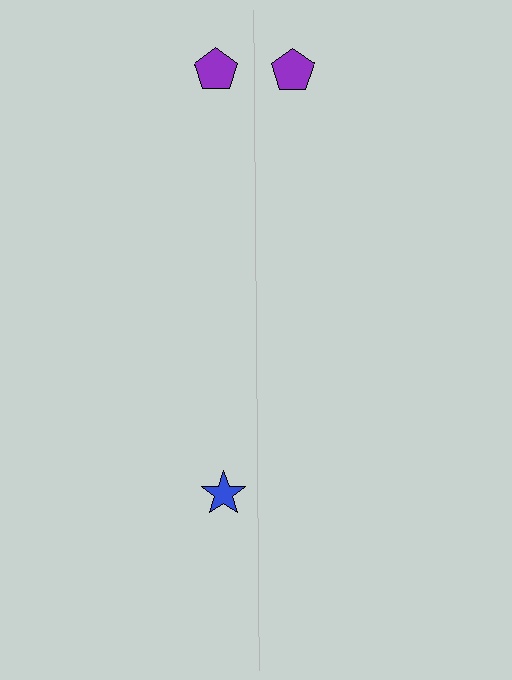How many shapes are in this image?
There are 3 shapes in this image.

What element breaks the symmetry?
A blue star is missing from the right side.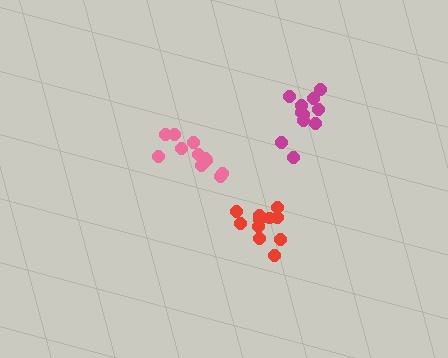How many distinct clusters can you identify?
There are 3 distinct clusters.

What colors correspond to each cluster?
The clusters are colored: red, magenta, pink.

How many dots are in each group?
Group 1: 11 dots, Group 2: 11 dots, Group 3: 11 dots (33 total).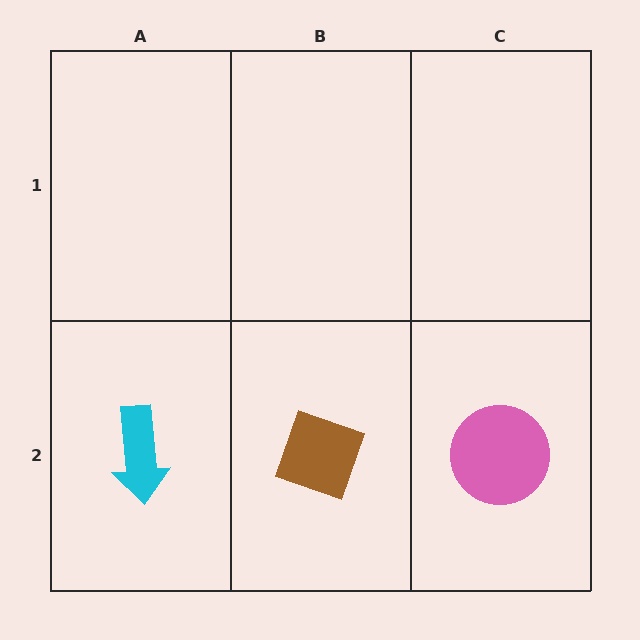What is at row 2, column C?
A pink circle.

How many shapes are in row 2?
3 shapes.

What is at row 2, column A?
A cyan arrow.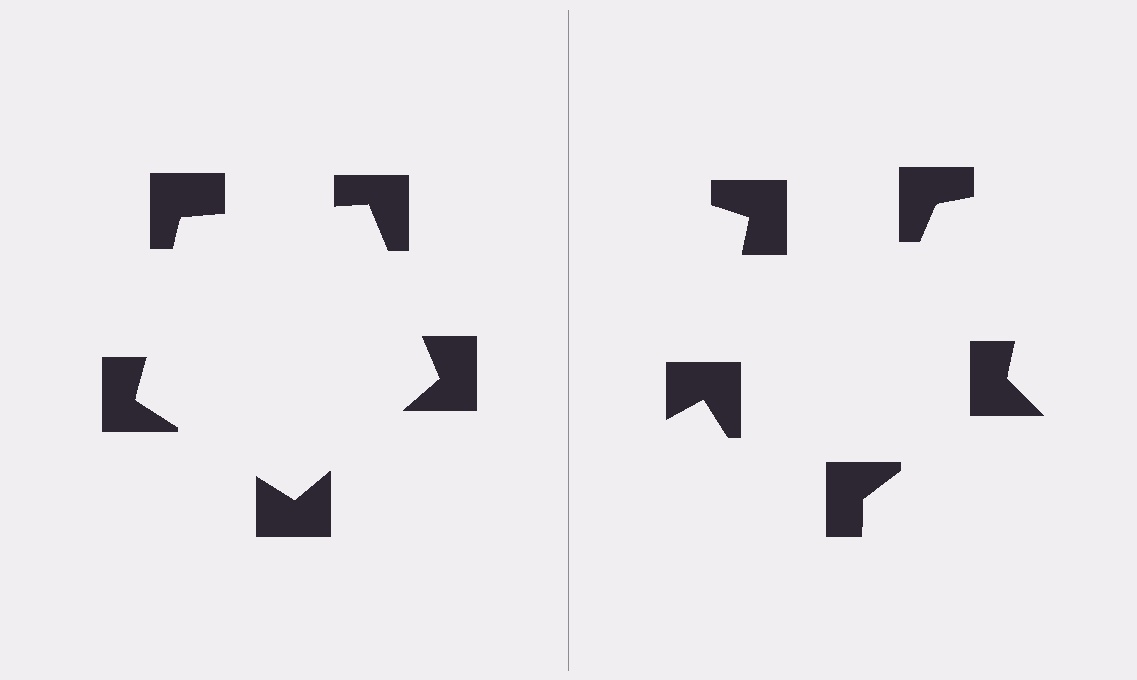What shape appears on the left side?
An illusory pentagon.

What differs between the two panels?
The notched squares are positioned identically on both sides; only the wedge orientations differ. On the left they align to a pentagon; on the right they are misaligned.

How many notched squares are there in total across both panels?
10 — 5 on each side.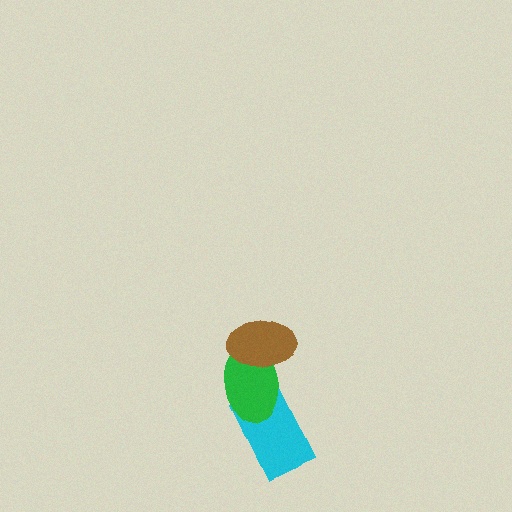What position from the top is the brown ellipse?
The brown ellipse is 1st from the top.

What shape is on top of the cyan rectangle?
The green ellipse is on top of the cyan rectangle.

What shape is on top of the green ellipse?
The brown ellipse is on top of the green ellipse.